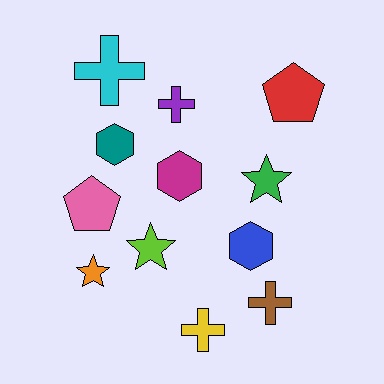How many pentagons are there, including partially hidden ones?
There are 2 pentagons.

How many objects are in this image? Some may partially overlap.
There are 12 objects.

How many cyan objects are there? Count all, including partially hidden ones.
There is 1 cyan object.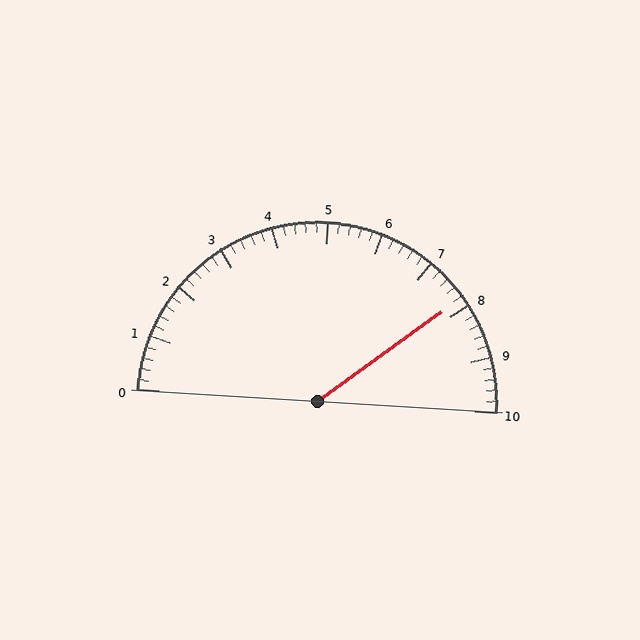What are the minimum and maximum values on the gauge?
The gauge ranges from 0 to 10.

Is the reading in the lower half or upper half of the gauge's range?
The reading is in the upper half of the range (0 to 10).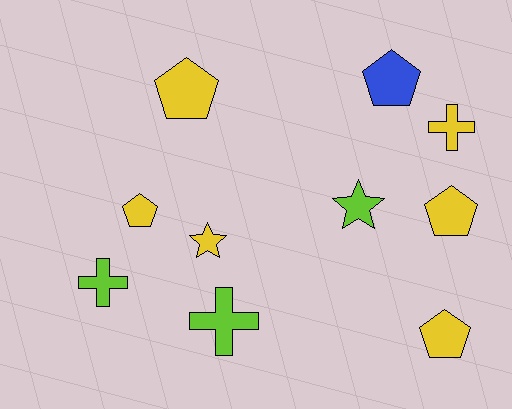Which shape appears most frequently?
Pentagon, with 5 objects.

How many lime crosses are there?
There are 2 lime crosses.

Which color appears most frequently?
Yellow, with 6 objects.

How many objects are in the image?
There are 10 objects.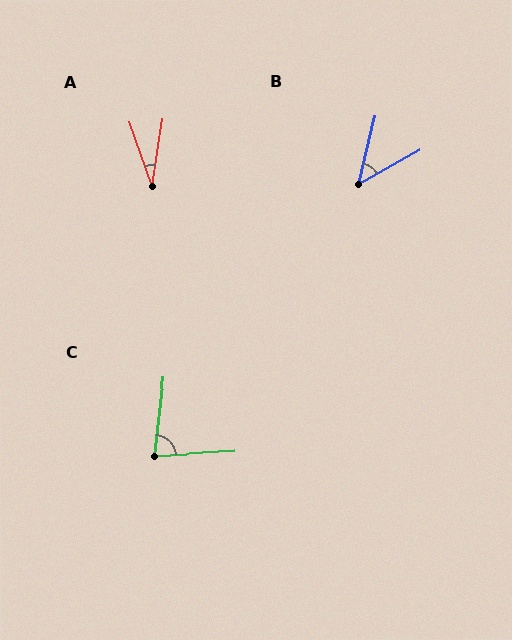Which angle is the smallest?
A, at approximately 29 degrees.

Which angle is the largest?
C, at approximately 80 degrees.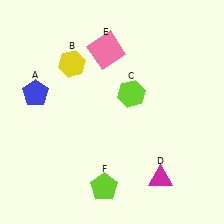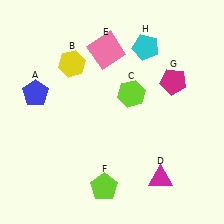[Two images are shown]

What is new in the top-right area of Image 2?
A cyan pentagon (H) was added in the top-right area of Image 2.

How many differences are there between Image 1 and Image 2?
There are 2 differences between the two images.